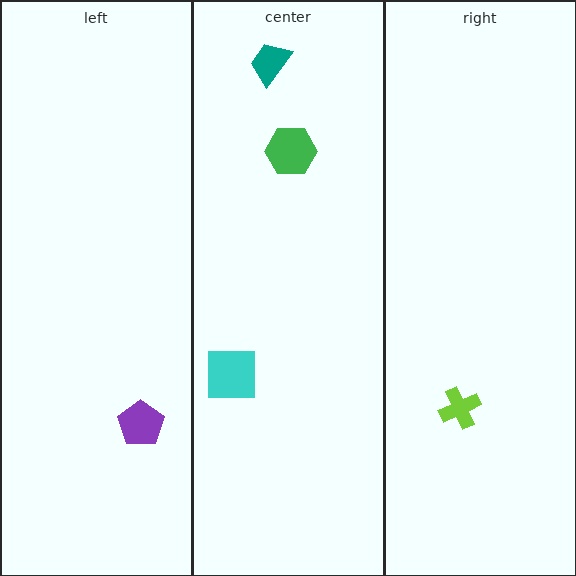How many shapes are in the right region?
1.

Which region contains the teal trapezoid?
The center region.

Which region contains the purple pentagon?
The left region.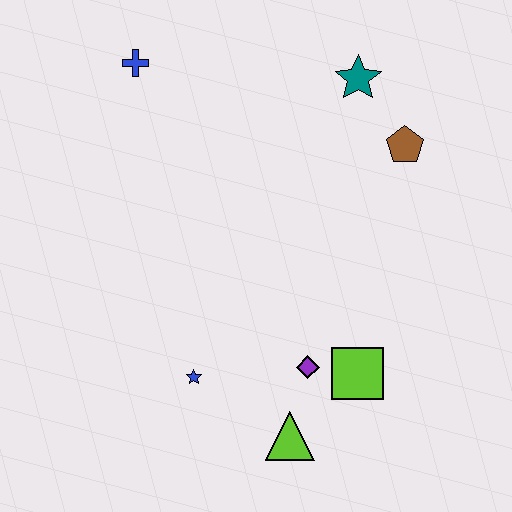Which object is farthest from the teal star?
The lime triangle is farthest from the teal star.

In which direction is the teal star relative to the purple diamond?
The teal star is above the purple diamond.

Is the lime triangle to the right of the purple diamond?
No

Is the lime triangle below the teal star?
Yes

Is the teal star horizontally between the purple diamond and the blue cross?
No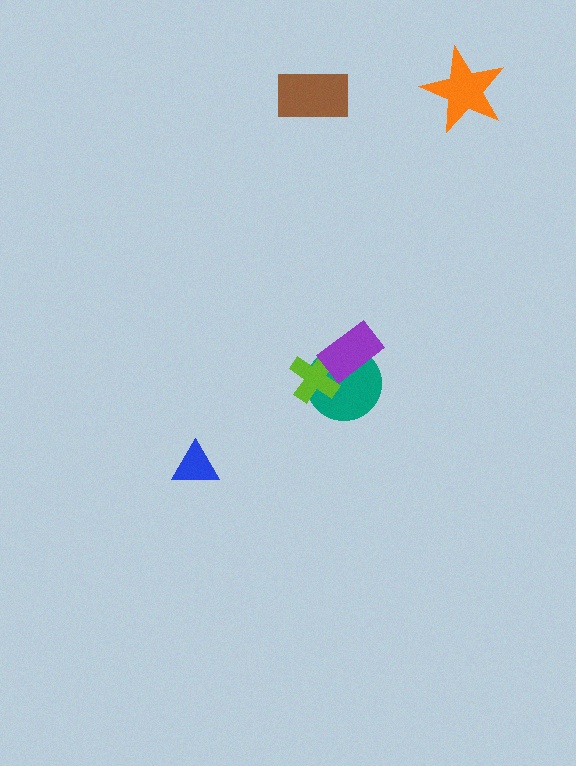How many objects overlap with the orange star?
0 objects overlap with the orange star.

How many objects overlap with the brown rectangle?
0 objects overlap with the brown rectangle.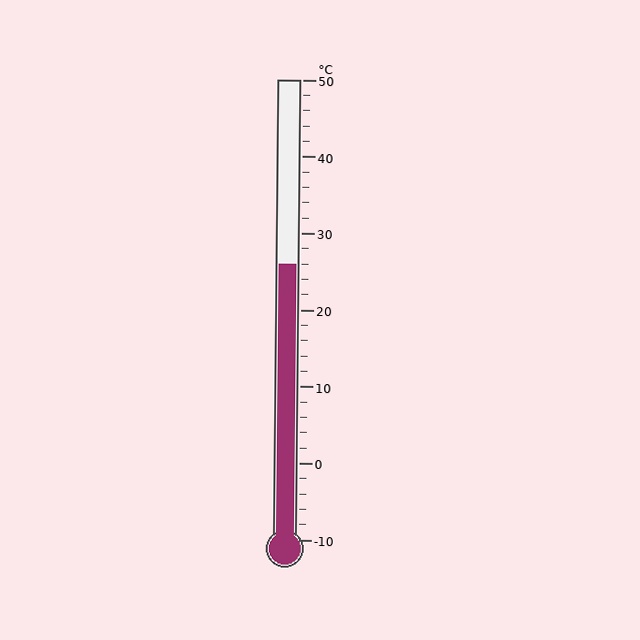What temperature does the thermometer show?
The thermometer shows approximately 26°C.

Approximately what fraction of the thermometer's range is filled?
The thermometer is filled to approximately 60% of its range.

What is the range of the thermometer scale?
The thermometer scale ranges from -10°C to 50°C.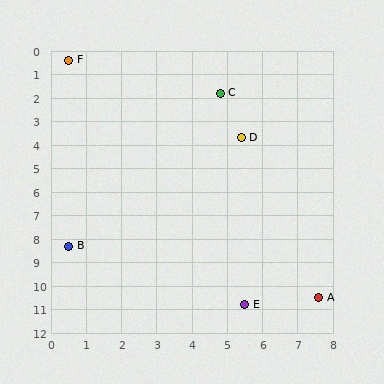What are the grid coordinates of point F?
Point F is at approximately (0.5, 0.4).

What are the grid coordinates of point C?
Point C is at approximately (4.8, 1.8).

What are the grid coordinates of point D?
Point D is at approximately (5.4, 3.7).